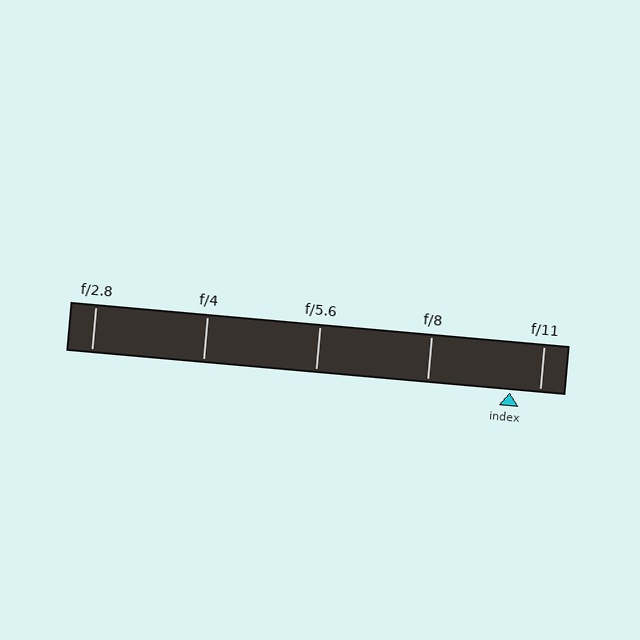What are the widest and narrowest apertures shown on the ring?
The widest aperture shown is f/2.8 and the narrowest is f/11.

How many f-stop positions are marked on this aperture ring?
There are 5 f-stop positions marked.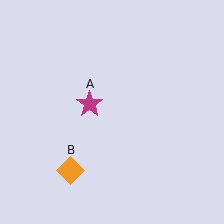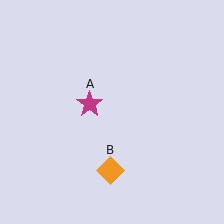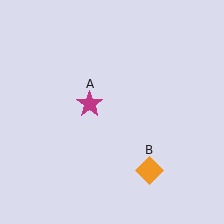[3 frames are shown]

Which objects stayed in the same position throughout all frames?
Magenta star (object A) remained stationary.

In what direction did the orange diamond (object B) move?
The orange diamond (object B) moved right.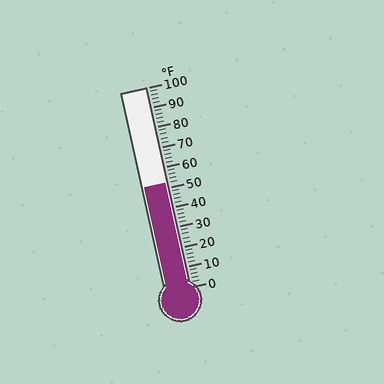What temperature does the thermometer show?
The thermometer shows approximately 52°F.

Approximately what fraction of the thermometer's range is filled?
The thermometer is filled to approximately 50% of its range.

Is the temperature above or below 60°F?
The temperature is below 60°F.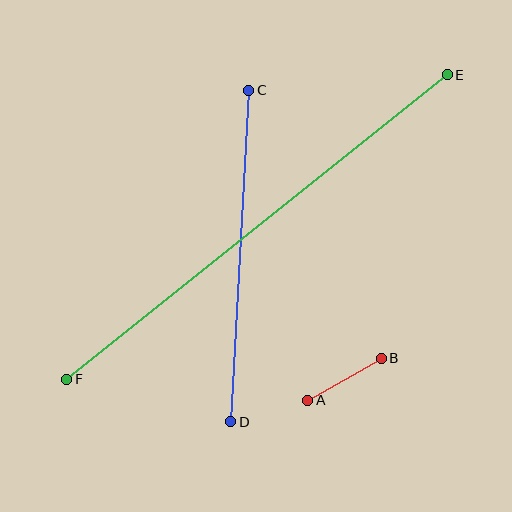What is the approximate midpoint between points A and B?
The midpoint is at approximately (344, 379) pixels.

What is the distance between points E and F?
The distance is approximately 487 pixels.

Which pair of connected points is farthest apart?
Points E and F are farthest apart.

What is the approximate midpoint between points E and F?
The midpoint is at approximately (257, 227) pixels.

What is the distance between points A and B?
The distance is approximately 85 pixels.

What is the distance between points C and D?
The distance is approximately 332 pixels.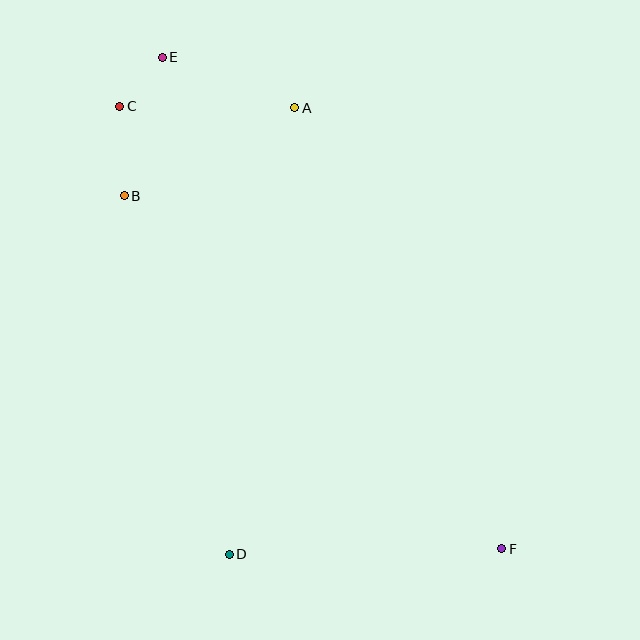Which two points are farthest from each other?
Points E and F are farthest from each other.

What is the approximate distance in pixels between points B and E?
The distance between B and E is approximately 144 pixels.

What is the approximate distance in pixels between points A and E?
The distance between A and E is approximately 142 pixels.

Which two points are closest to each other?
Points C and E are closest to each other.